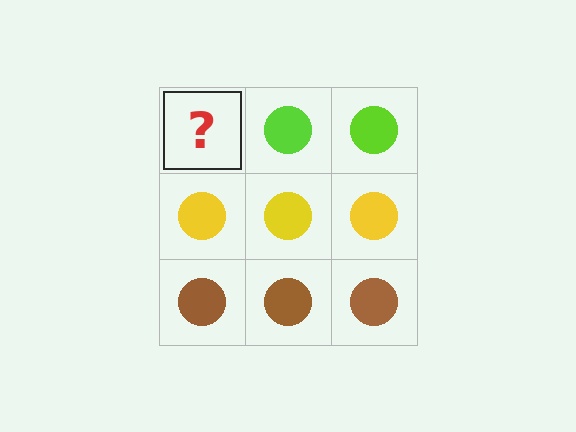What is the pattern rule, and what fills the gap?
The rule is that each row has a consistent color. The gap should be filled with a lime circle.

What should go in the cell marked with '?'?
The missing cell should contain a lime circle.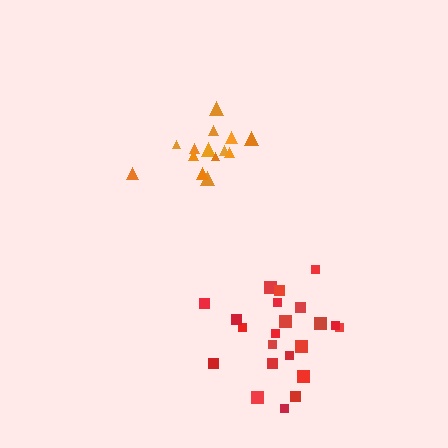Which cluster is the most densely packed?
Orange.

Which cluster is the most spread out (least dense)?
Red.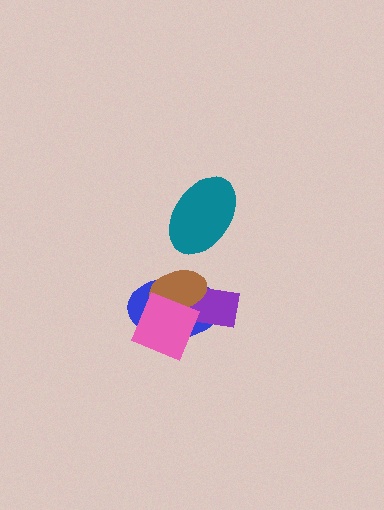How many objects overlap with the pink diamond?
3 objects overlap with the pink diamond.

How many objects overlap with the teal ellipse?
0 objects overlap with the teal ellipse.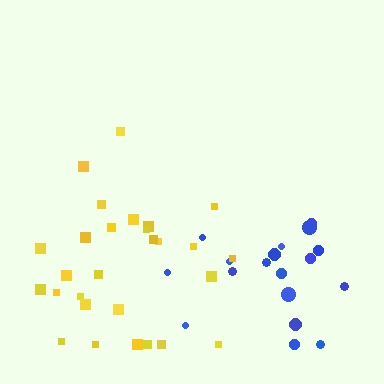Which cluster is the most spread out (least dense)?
Yellow.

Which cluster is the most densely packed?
Blue.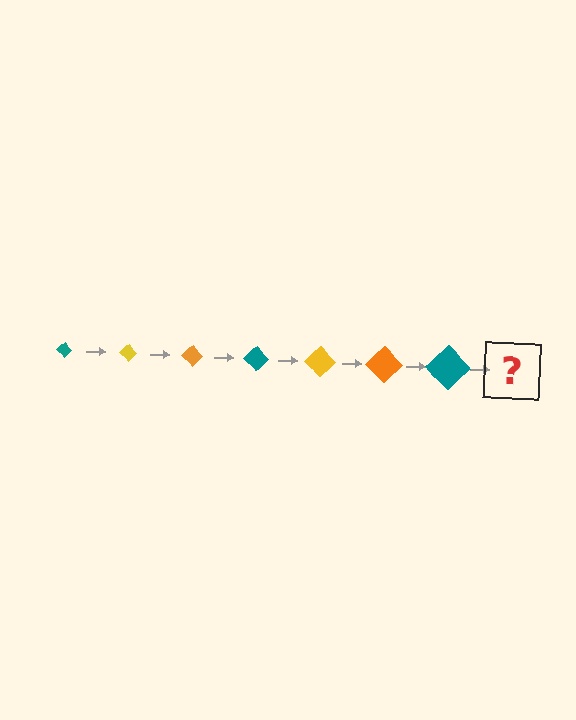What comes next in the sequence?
The next element should be a yellow diamond, larger than the previous one.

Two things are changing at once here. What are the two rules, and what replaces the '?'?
The two rules are that the diamond grows larger each step and the color cycles through teal, yellow, and orange. The '?' should be a yellow diamond, larger than the previous one.